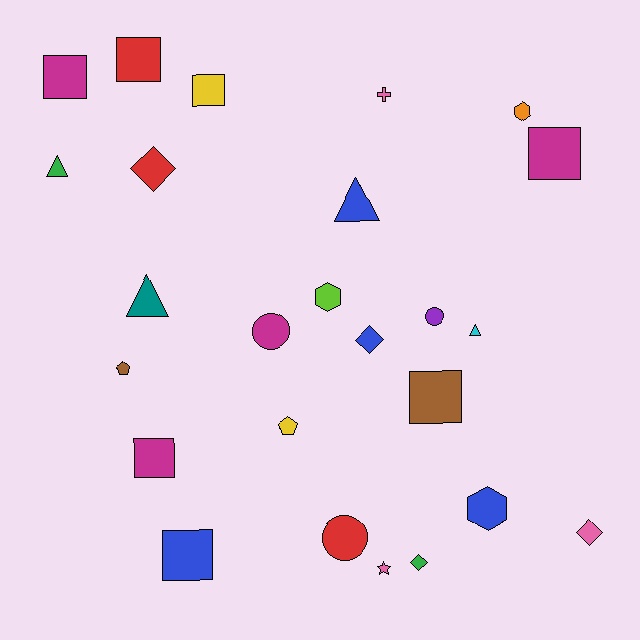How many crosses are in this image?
There is 1 cross.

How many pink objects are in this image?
There are 3 pink objects.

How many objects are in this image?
There are 25 objects.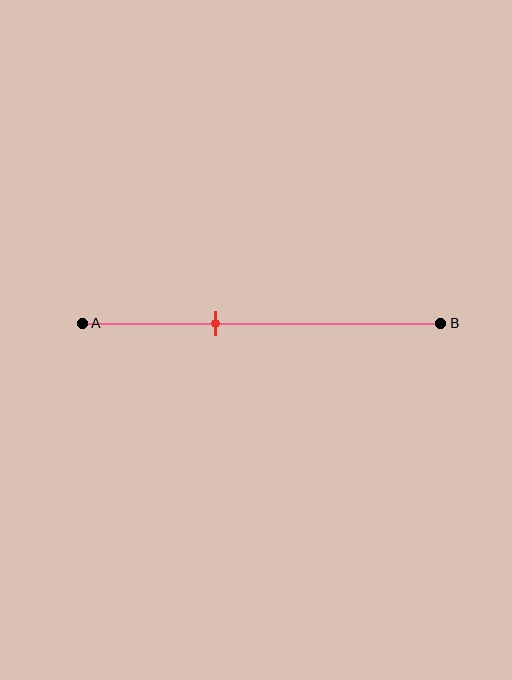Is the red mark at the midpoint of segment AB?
No, the mark is at about 35% from A, not at the 50% midpoint.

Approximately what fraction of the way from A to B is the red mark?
The red mark is approximately 35% of the way from A to B.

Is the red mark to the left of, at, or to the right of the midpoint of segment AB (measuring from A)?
The red mark is to the left of the midpoint of segment AB.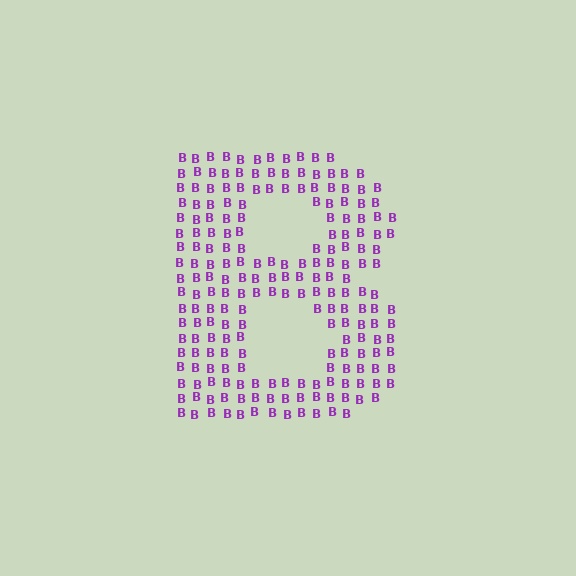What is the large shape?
The large shape is the letter B.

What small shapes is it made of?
It is made of small letter B's.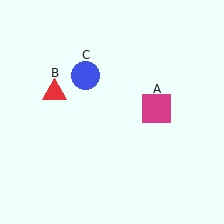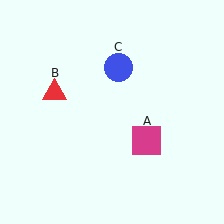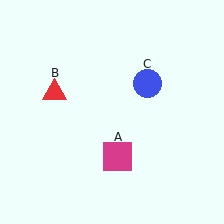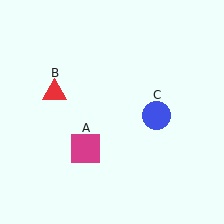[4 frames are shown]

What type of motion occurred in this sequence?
The magenta square (object A), blue circle (object C) rotated clockwise around the center of the scene.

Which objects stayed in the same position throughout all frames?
Red triangle (object B) remained stationary.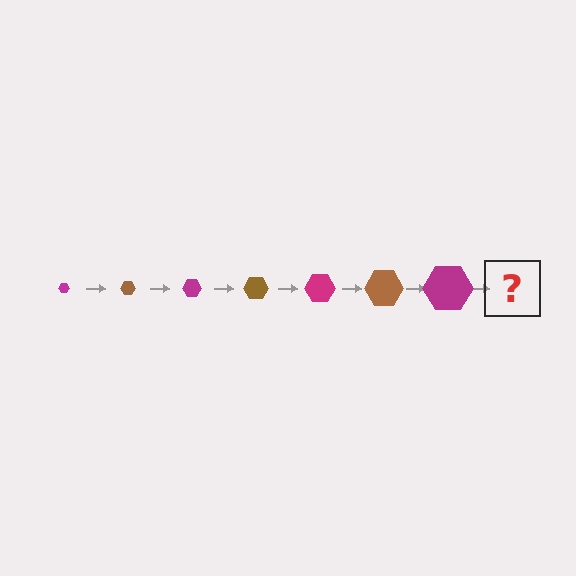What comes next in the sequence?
The next element should be a brown hexagon, larger than the previous one.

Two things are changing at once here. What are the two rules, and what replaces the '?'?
The two rules are that the hexagon grows larger each step and the color cycles through magenta and brown. The '?' should be a brown hexagon, larger than the previous one.